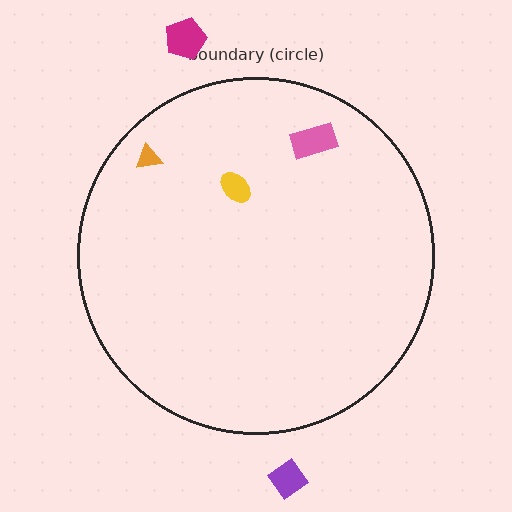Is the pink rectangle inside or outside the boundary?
Inside.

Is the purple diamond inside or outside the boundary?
Outside.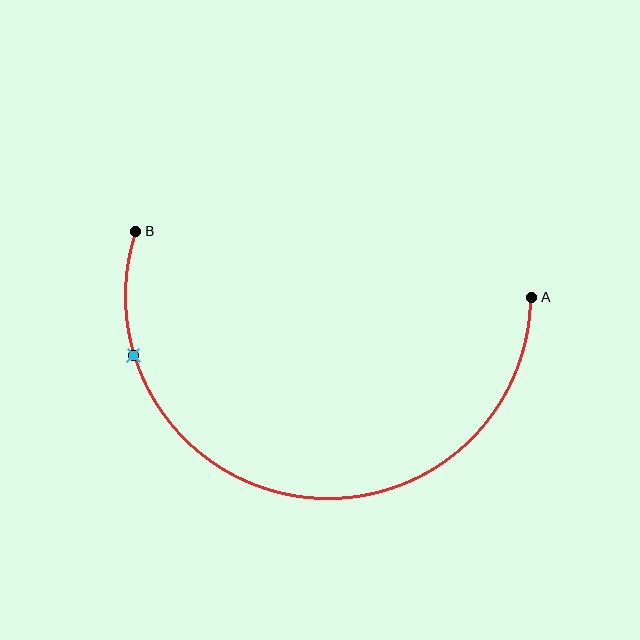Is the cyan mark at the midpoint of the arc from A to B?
No. The cyan mark lies on the arc but is closer to endpoint B. The arc midpoint would be at the point on the curve equidistant along the arc from both A and B.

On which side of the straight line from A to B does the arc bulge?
The arc bulges below the straight line connecting A and B.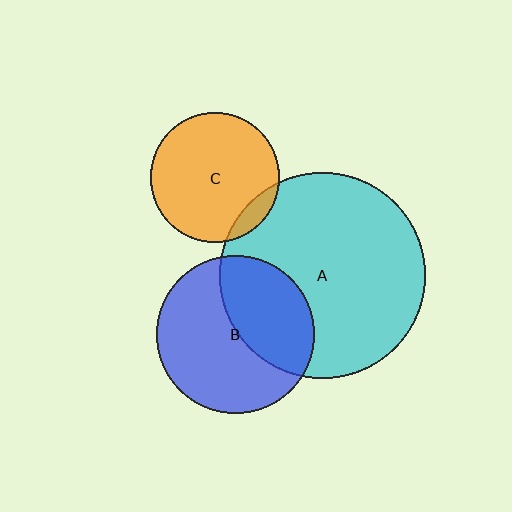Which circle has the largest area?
Circle A (cyan).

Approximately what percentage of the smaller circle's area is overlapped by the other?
Approximately 40%.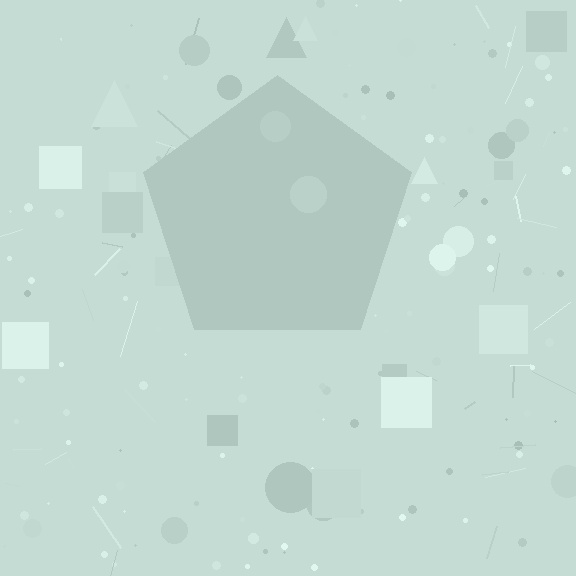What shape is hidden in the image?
A pentagon is hidden in the image.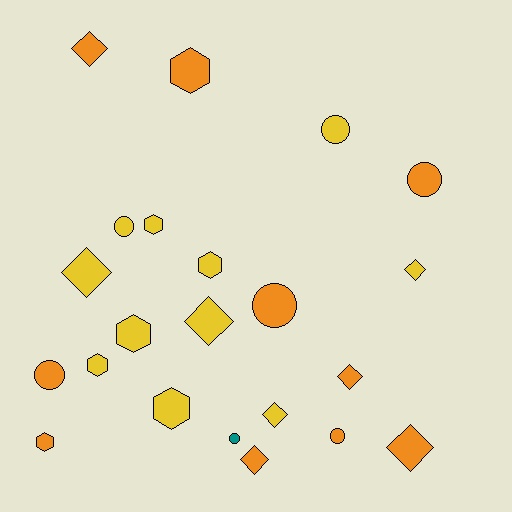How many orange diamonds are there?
There are 4 orange diamonds.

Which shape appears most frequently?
Diamond, with 8 objects.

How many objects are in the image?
There are 22 objects.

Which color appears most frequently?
Yellow, with 11 objects.